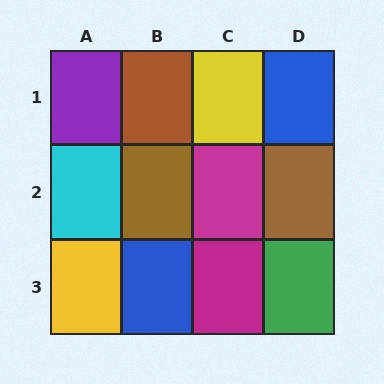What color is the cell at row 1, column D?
Blue.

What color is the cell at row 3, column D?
Green.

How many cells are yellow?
2 cells are yellow.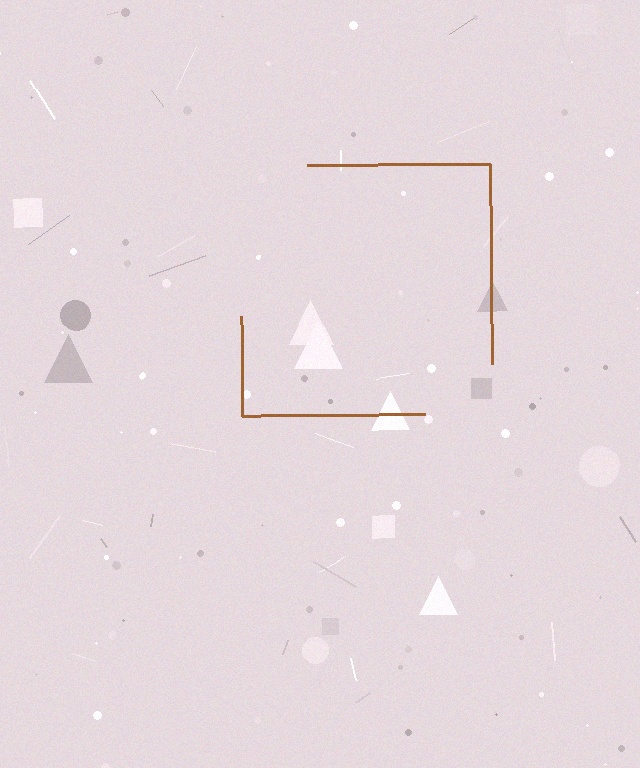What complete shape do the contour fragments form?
The contour fragments form a square.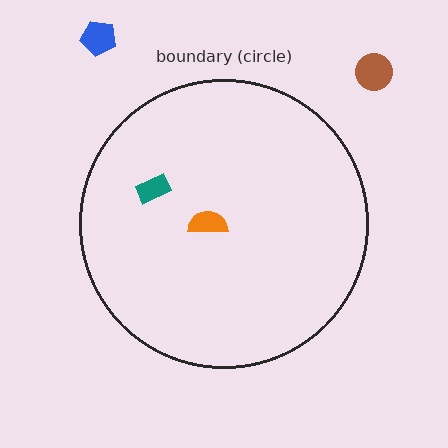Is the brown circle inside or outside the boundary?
Outside.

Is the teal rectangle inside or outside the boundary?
Inside.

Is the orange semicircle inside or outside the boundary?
Inside.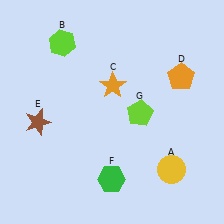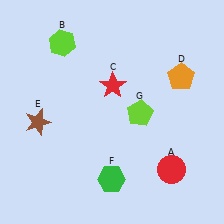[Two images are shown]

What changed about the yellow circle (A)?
In Image 1, A is yellow. In Image 2, it changed to red.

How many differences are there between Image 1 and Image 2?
There are 2 differences between the two images.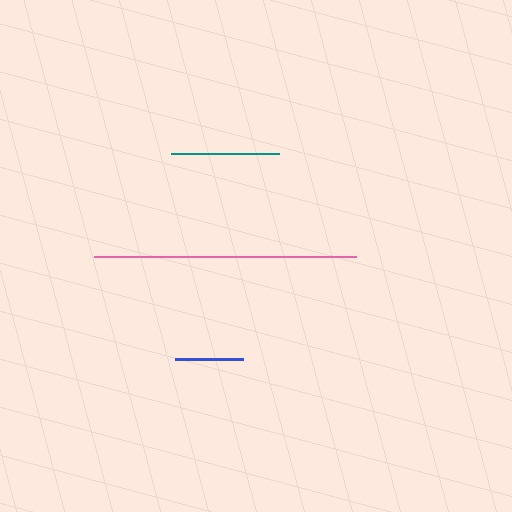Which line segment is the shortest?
The blue line is the shortest at approximately 68 pixels.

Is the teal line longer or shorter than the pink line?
The pink line is longer than the teal line.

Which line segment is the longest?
The pink line is the longest at approximately 262 pixels.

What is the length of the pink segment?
The pink segment is approximately 262 pixels long.